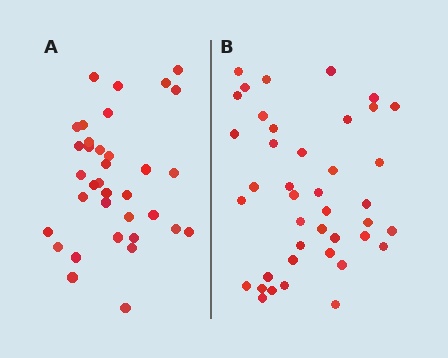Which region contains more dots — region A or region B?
Region B (the right region) has more dots.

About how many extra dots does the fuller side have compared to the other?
Region B has about 6 more dots than region A.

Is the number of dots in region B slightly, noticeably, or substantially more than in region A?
Region B has only slightly more — the two regions are fairly close. The ratio is roughly 1.2 to 1.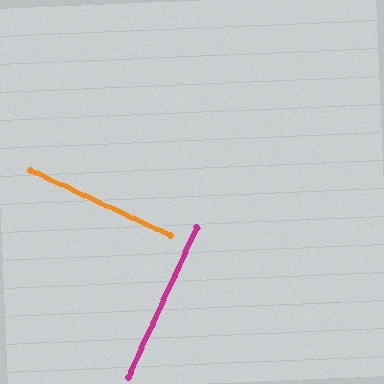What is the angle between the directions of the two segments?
Approximately 90 degrees.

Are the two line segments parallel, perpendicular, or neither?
Perpendicular — they meet at approximately 90°.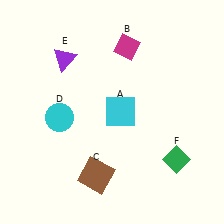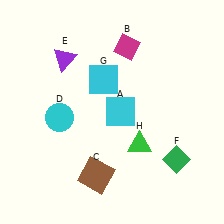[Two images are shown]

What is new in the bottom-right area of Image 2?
A green triangle (H) was added in the bottom-right area of Image 2.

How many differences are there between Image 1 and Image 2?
There are 2 differences between the two images.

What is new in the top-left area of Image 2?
A cyan square (G) was added in the top-left area of Image 2.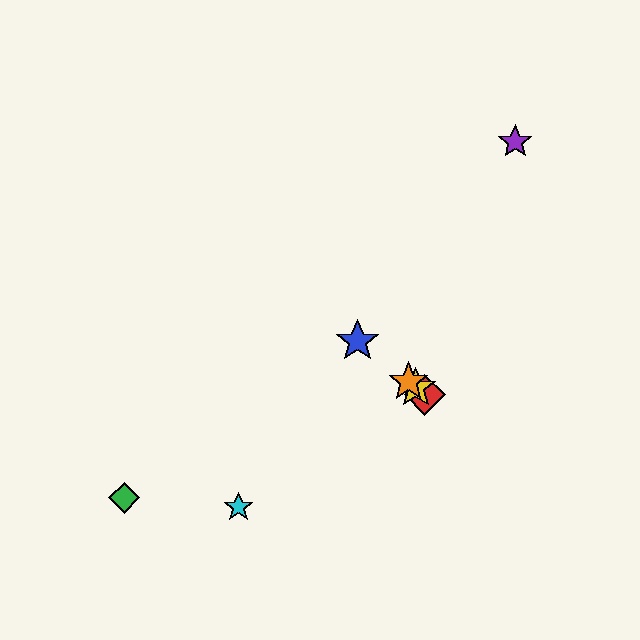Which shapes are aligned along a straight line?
The red diamond, the blue star, the yellow star, the orange star are aligned along a straight line.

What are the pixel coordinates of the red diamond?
The red diamond is at (425, 395).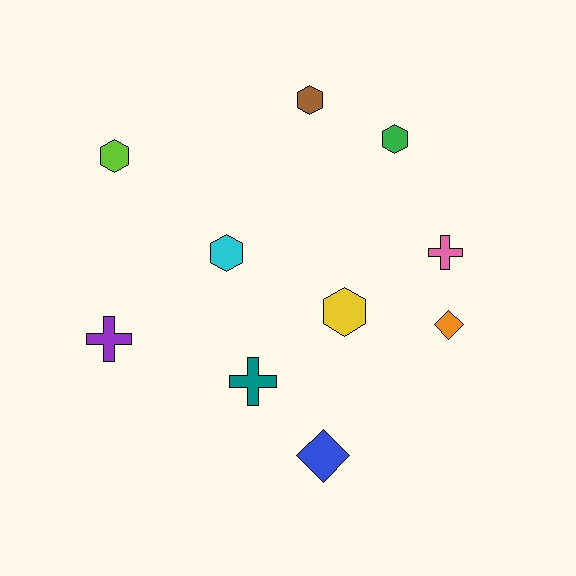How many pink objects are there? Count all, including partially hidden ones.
There is 1 pink object.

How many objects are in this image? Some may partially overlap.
There are 10 objects.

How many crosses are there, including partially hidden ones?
There are 3 crosses.